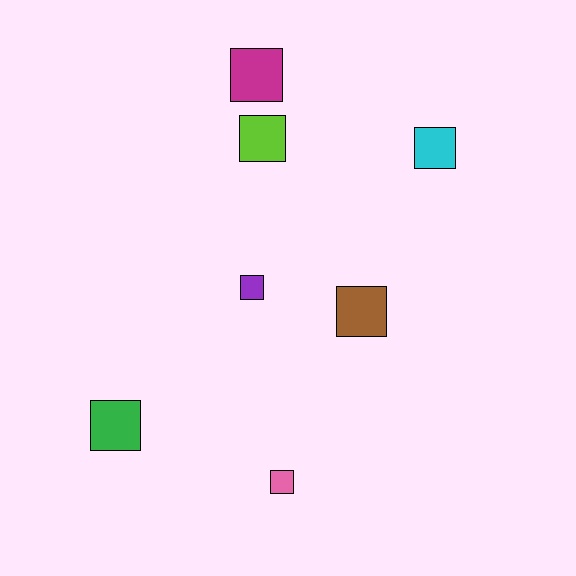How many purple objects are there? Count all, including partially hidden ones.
There is 1 purple object.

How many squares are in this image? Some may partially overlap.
There are 7 squares.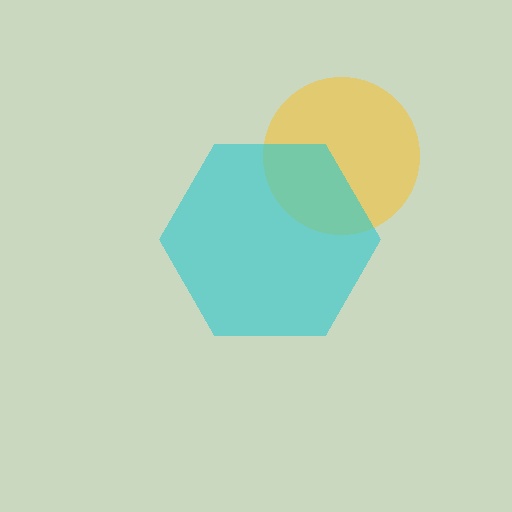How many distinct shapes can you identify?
There are 2 distinct shapes: a yellow circle, a cyan hexagon.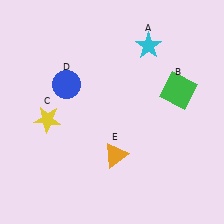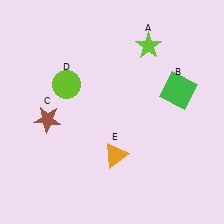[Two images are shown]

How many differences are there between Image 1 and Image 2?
There are 3 differences between the two images.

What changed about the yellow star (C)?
In Image 1, C is yellow. In Image 2, it changed to brown.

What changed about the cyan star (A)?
In Image 1, A is cyan. In Image 2, it changed to lime.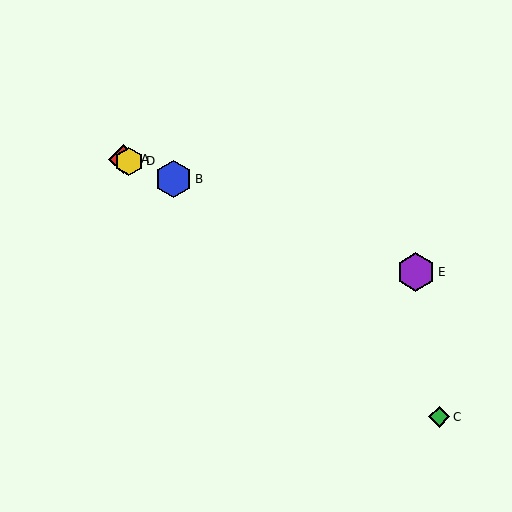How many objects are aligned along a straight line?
4 objects (A, B, D, E) are aligned along a straight line.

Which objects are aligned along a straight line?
Objects A, B, D, E are aligned along a straight line.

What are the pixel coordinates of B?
Object B is at (173, 179).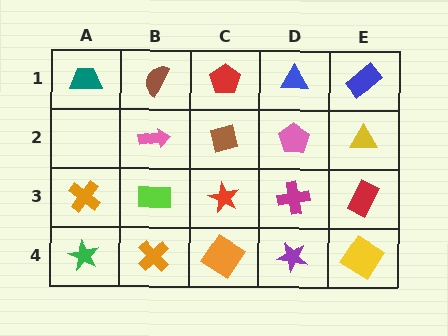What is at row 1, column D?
A blue triangle.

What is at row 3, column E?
A red rectangle.